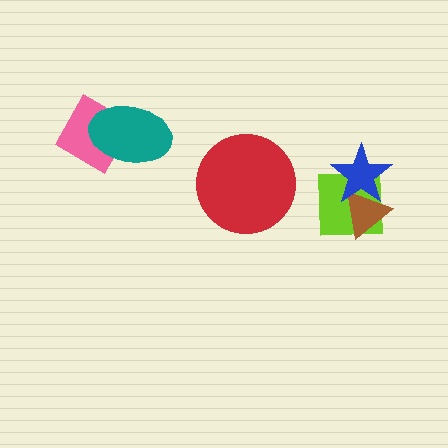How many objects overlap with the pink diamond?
1 object overlaps with the pink diamond.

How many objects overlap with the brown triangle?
2 objects overlap with the brown triangle.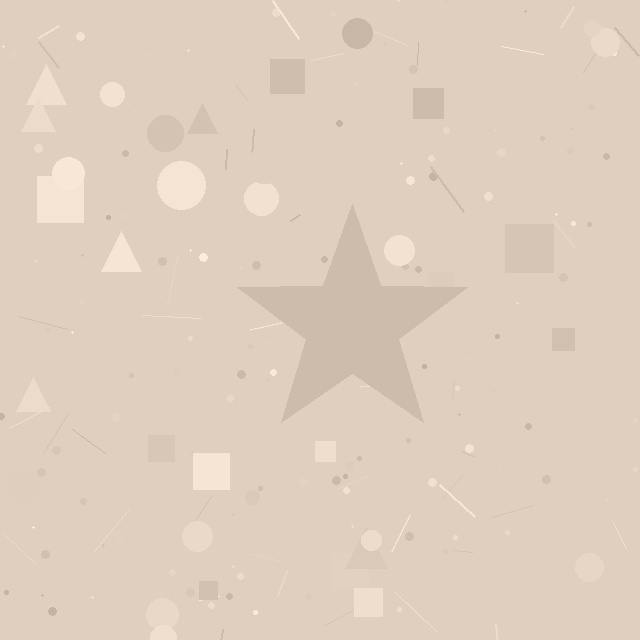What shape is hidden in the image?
A star is hidden in the image.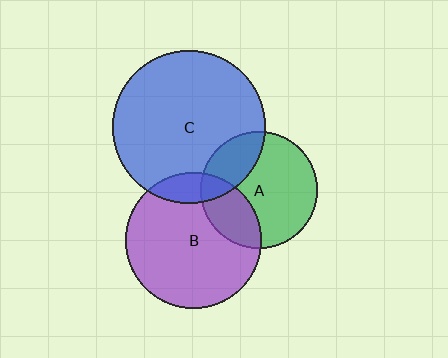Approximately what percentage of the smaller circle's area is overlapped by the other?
Approximately 25%.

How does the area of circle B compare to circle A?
Approximately 1.3 times.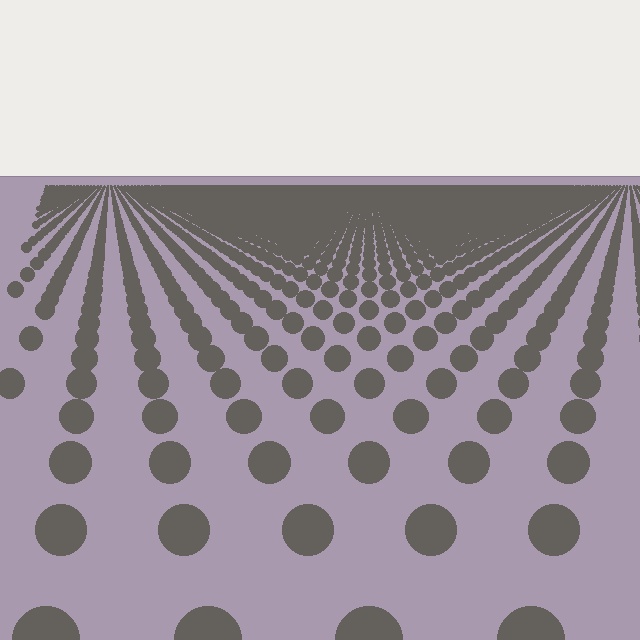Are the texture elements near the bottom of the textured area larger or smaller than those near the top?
Larger. Near the bottom, elements are closer to the viewer and appear at a bigger on-screen size.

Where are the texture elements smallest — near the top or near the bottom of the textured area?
Near the top.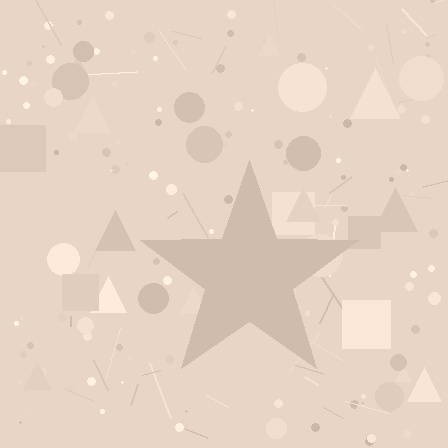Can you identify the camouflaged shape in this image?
The camouflaged shape is a star.